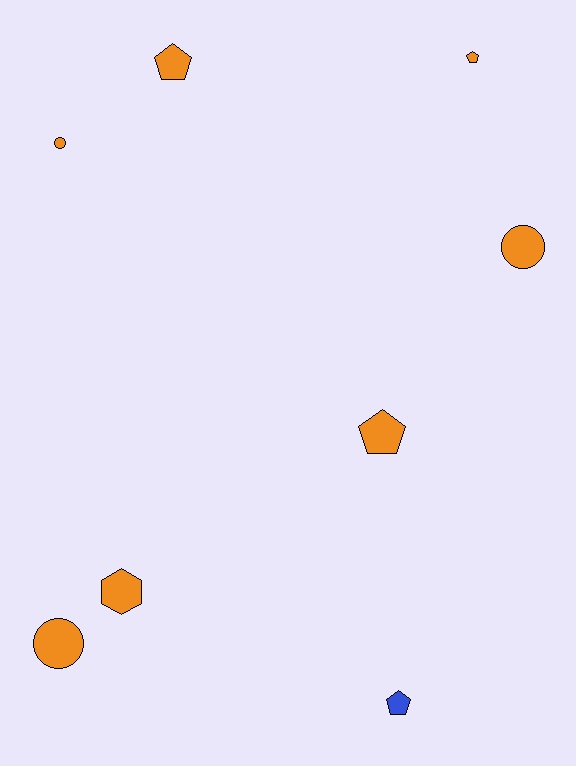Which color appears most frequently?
Orange, with 7 objects.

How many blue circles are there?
There are no blue circles.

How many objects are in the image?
There are 8 objects.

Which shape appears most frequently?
Pentagon, with 4 objects.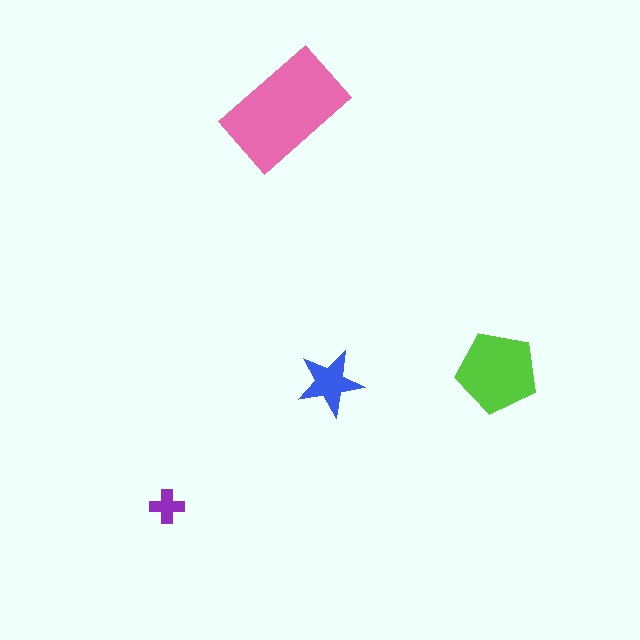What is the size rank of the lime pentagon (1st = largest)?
2nd.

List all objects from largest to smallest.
The pink rectangle, the lime pentagon, the blue star, the purple cross.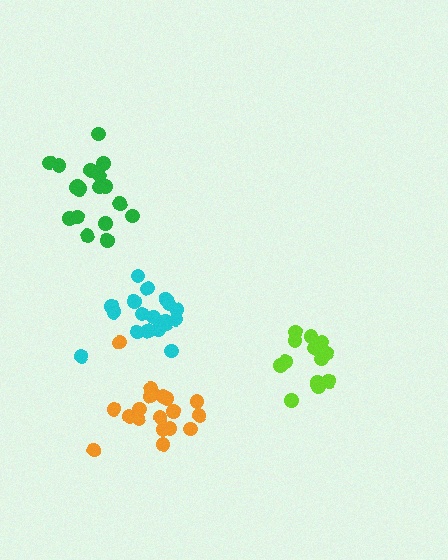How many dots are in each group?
Group 1: 18 dots, Group 2: 18 dots, Group 3: 13 dots, Group 4: 18 dots (67 total).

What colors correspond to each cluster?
The clusters are colored: cyan, orange, lime, green.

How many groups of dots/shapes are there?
There are 4 groups.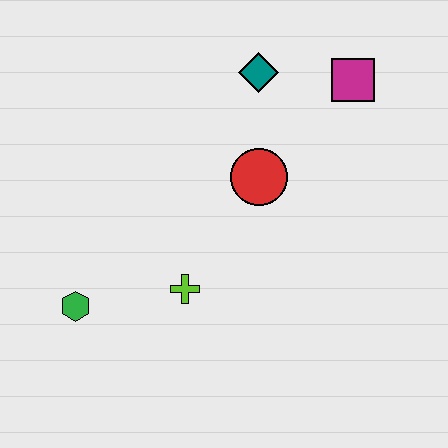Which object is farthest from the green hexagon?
The magenta square is farthest from the green hexagon.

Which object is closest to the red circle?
The teal diamond is closest to the red circle.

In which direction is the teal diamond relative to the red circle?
The teal diamond is above the red circle.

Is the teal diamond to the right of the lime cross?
Yes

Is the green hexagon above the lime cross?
No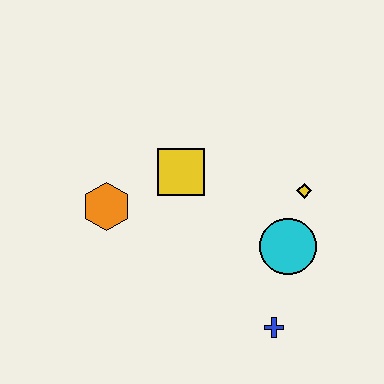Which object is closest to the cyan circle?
The yellow diamond is closest to the cyan circle.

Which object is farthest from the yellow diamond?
The orange hexagon is farthest from the yellow diamond.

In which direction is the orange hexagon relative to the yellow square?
The orange hexagon is to the left of the yellow square.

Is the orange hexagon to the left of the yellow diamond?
Yes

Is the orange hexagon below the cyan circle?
No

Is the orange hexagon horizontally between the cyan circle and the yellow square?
No